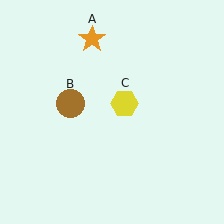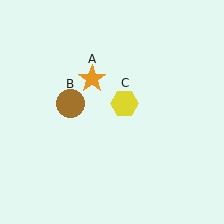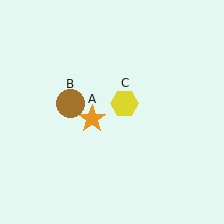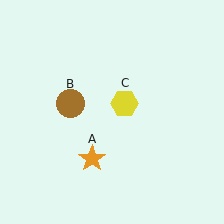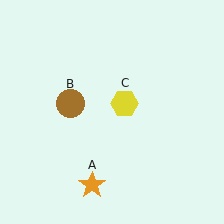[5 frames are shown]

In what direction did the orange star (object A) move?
The orange star (object A) moved down.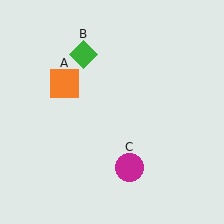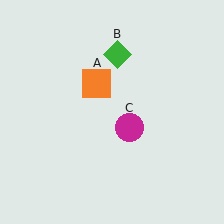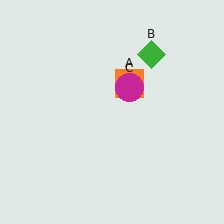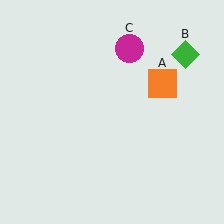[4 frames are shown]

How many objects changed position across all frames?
3 objects changed position: orange square (object A), green diamond (object B), magenta circle (object C).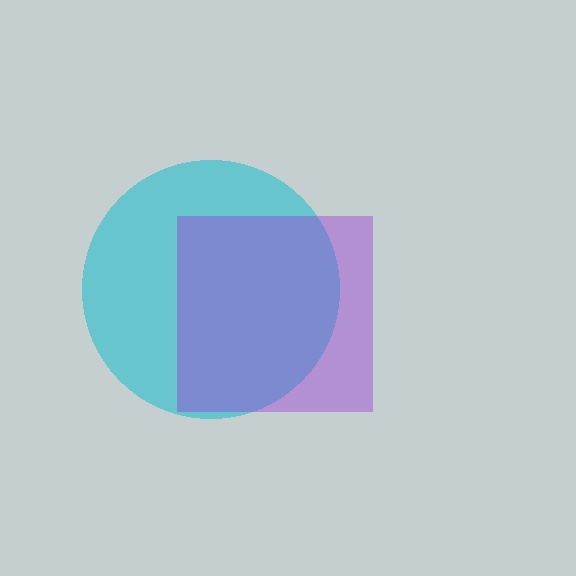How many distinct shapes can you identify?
There are 2 distinct shapes: a cyan circle, a purple square.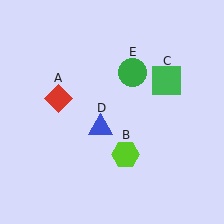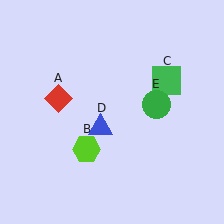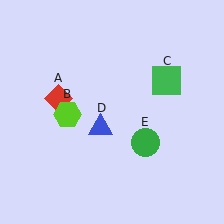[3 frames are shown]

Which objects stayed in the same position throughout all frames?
Red diamond (object A) and green square (object C) and blue triangle (object D) remained stationary.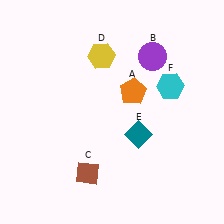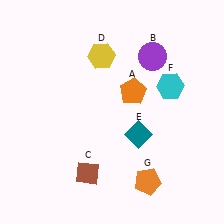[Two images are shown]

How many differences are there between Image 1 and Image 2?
There is 1 difference between the two images.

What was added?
An orange pentagon (G) was added in Image 2.